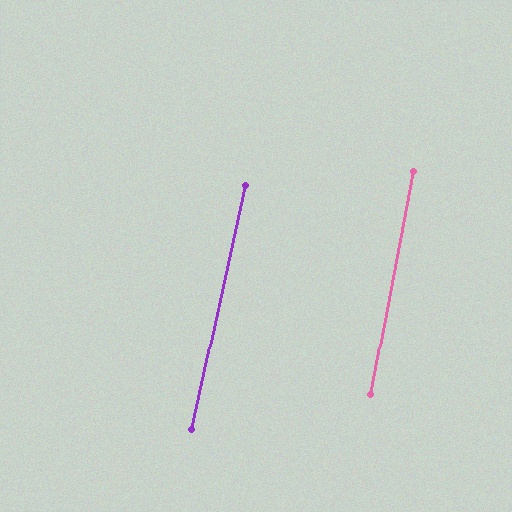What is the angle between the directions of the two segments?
Approximately 2 degrees.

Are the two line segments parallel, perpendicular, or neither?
Parallel — their directions differ by only 1.6°.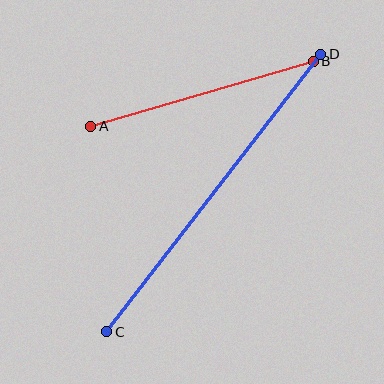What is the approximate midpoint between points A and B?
The midpoint is at approximately (202, 94) pixels.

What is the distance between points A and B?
The distance is approximately 232 pixels.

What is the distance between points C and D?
The distance is approximately 350 pixels.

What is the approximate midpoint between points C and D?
The midpoint is at approximately (214, 193) pixels.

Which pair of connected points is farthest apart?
Points C and D are farthest apart.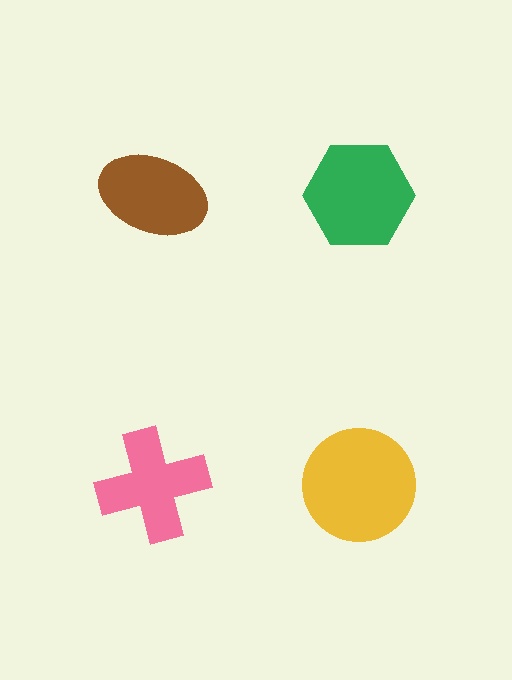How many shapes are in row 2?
2 shapes.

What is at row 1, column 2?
A green hexagon.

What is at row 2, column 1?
A pink cross.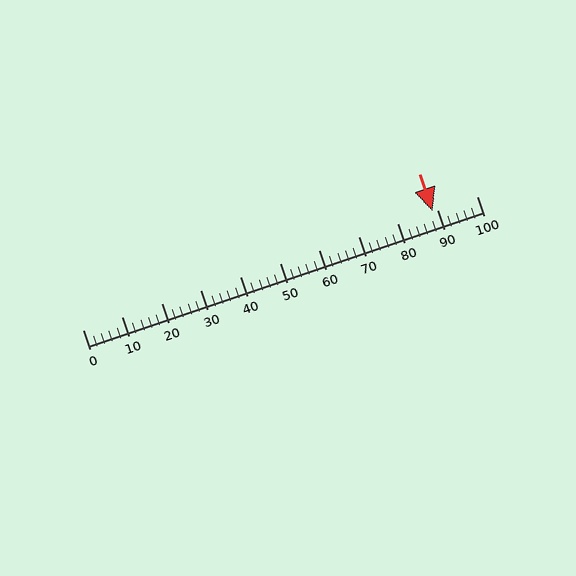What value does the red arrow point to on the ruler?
The red arrow points to approximately 89.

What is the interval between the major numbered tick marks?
The major tick marks are spaced 10 units apart.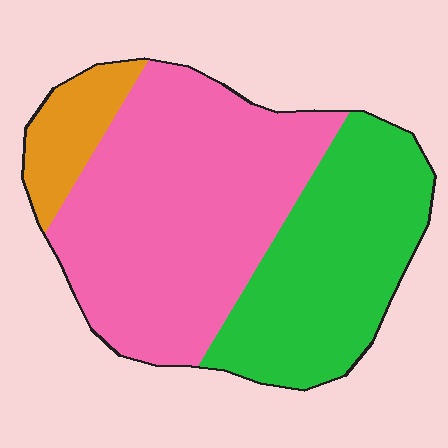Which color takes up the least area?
Orange, at roughly 10%.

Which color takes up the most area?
Pink, at roughly 55%.